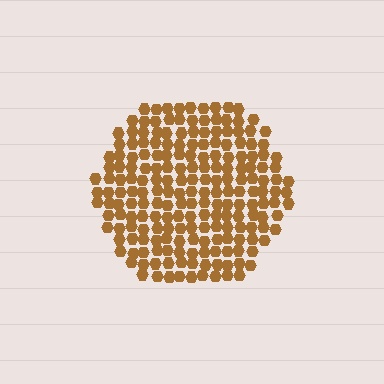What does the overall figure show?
The overall figure shows a hexagon.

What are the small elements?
The small elements are hexagons.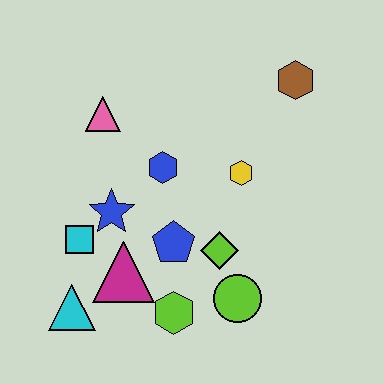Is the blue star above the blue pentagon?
Yes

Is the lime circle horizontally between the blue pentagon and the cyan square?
No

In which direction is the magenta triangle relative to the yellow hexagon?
The magenta triangle is to the left of the yellow hexagon.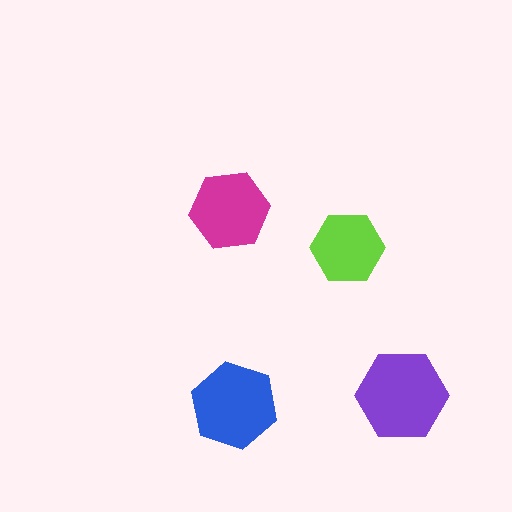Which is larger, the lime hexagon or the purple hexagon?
The purple one.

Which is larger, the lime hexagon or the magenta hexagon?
The magenta one.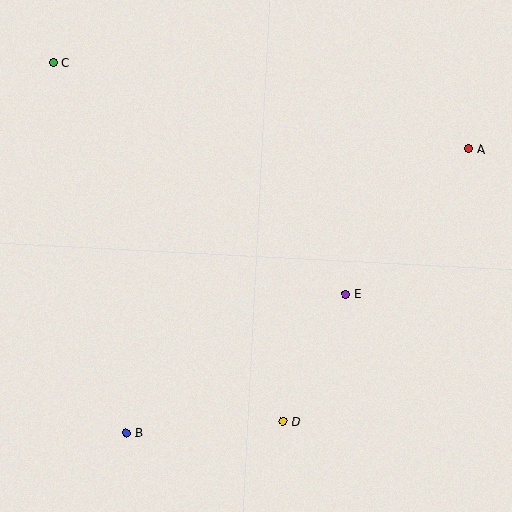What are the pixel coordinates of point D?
Point D is at (283, 421).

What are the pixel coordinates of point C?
Point C is at (53, 63).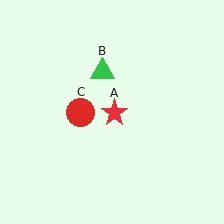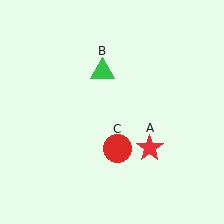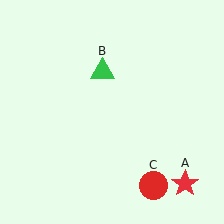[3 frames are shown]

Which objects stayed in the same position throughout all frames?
Green triangle (object B) remained stationary.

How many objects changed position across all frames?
2 objects changed position: red star (object A), red circle (object C).